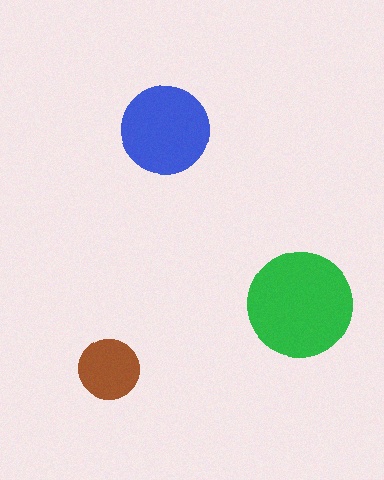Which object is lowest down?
The brown circle is bottommost.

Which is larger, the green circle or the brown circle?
The green one.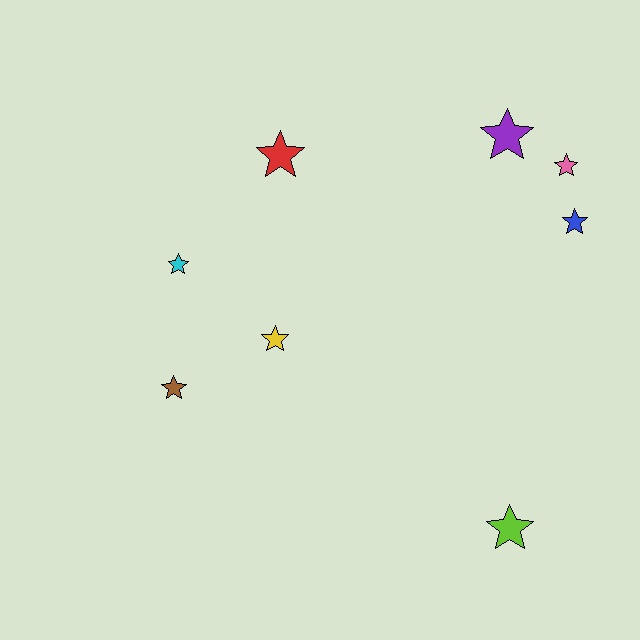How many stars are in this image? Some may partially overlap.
There are 8 stars.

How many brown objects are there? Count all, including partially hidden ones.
There is 1 brown object.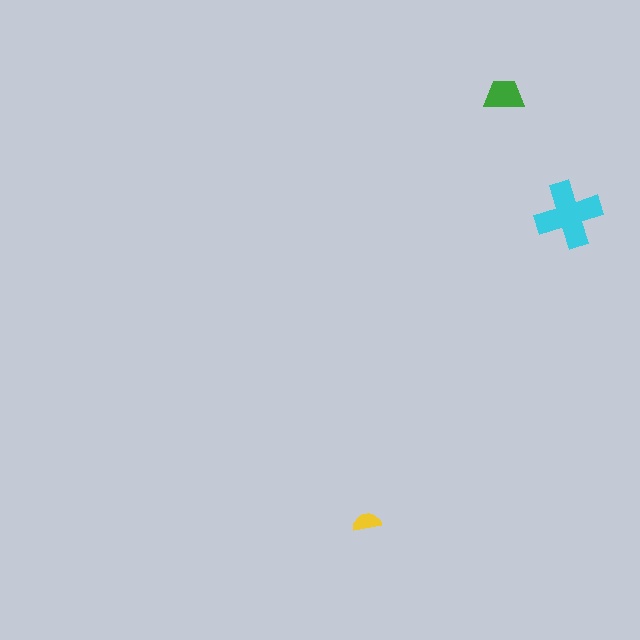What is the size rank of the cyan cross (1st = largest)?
1st.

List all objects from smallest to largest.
The yellow semicircle, the green trapezoid, the cyan cross.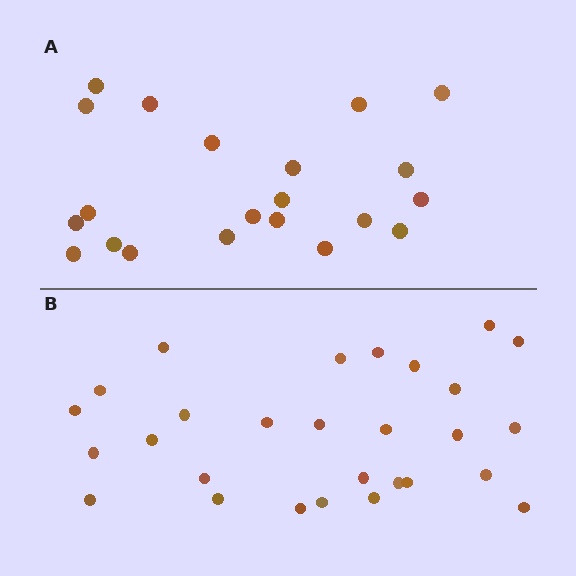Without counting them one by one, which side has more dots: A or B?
Region B (the bottom region) has more dots.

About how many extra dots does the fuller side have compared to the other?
Region B has roughly 8 or so more dots than region A.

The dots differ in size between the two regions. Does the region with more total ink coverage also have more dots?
No. Region A has more total ink coverage because its dots are larger, but region B actually contains more individual dots. Total area can be misleading — the number of items is what matters here.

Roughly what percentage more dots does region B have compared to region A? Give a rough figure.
About 35% more.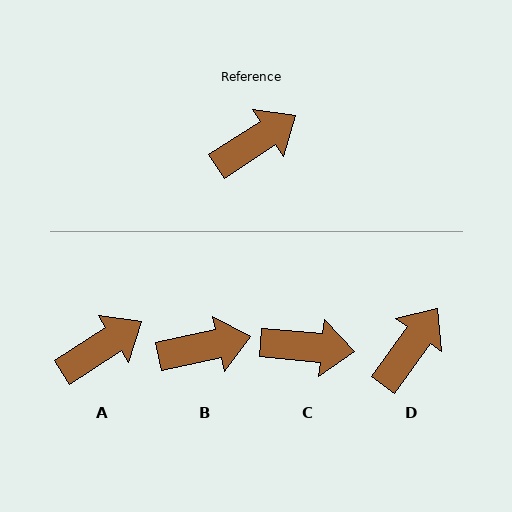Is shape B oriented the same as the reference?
No, it is off by about 21 degrees.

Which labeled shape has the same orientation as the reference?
A.